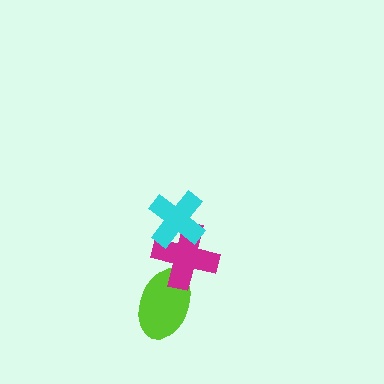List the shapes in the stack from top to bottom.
From top to bottom: the cyan cross, the magenta cross, the lime ellipse.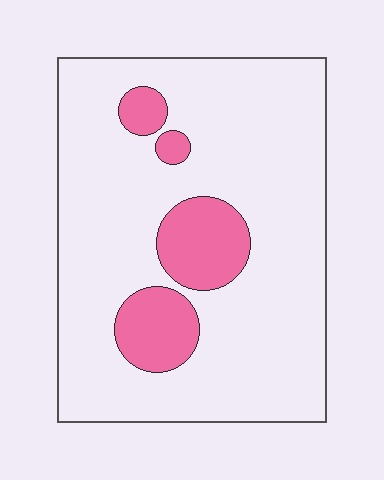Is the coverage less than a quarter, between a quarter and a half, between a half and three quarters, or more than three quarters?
Less than a quarter.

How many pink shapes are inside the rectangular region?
4.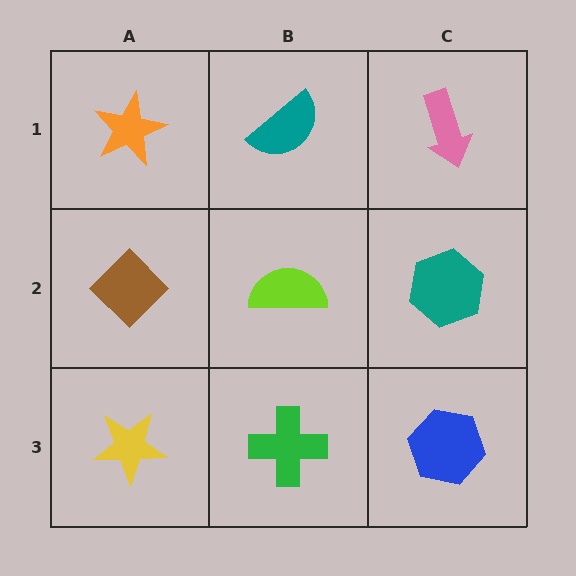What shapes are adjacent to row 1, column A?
A brown diamond (row 2, column A), a teal semicircle (row 1, column B).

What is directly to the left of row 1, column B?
An orange star.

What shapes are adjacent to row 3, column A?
A brown diamond (row 2, column A), a green cross (row 3, column B).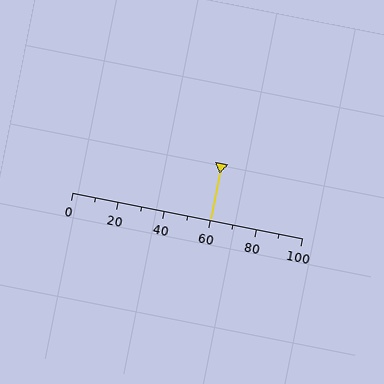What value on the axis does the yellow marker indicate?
The marker indicates approximately 60.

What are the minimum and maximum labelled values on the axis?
The axis runs from 0 to 100.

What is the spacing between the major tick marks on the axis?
The major ticks are spaced 20 apart.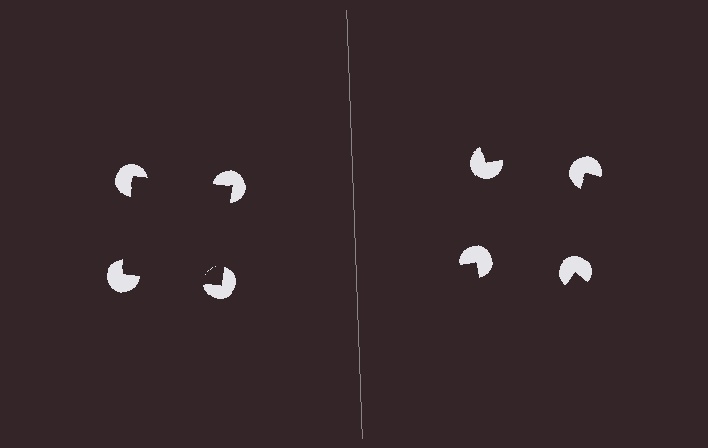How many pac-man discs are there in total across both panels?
8 — 4 on each side.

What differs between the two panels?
The pac-man discs are positioned identically on both sides; only the wedge orientations differ. On the left they align to a square; on the right they are misaligned.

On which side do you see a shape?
An illusory square appears on the left side. On the right side the wedge cuts are rotated, so no coherent shape forms.